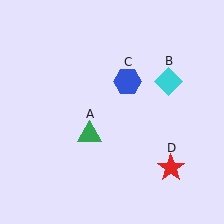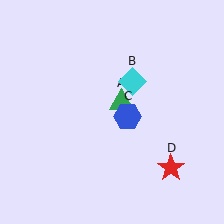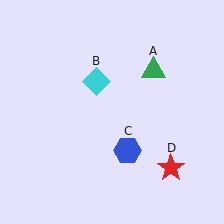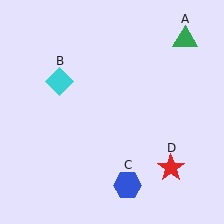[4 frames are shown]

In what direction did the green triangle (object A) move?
The green triangle (object A) moved up and to the right.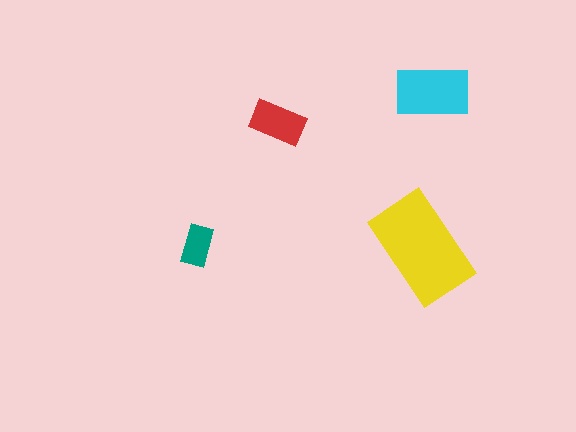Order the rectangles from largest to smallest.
the yellow one, the cyan one, the red one, the teal one.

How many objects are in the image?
There are 4 objects in the image.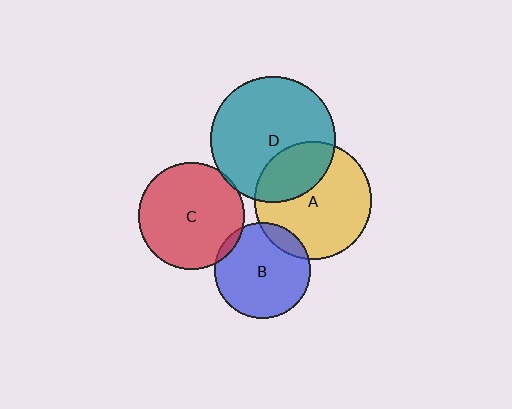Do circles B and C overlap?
Yes.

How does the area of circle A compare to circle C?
Approximately 1.2 times.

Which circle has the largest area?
Circle D (teal).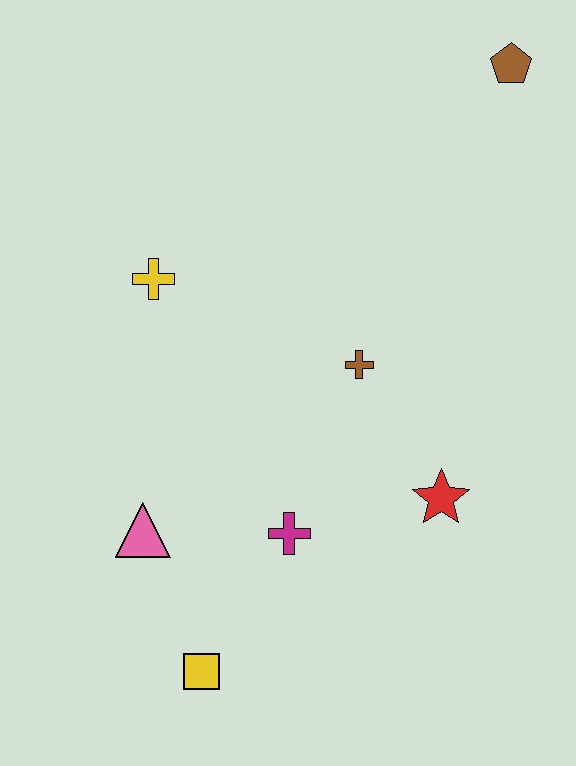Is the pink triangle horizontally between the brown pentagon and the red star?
No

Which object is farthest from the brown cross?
The yellow square is farthest from the brown cross.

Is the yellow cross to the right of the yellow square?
No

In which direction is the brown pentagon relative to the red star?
The brown pentagon is above the red star.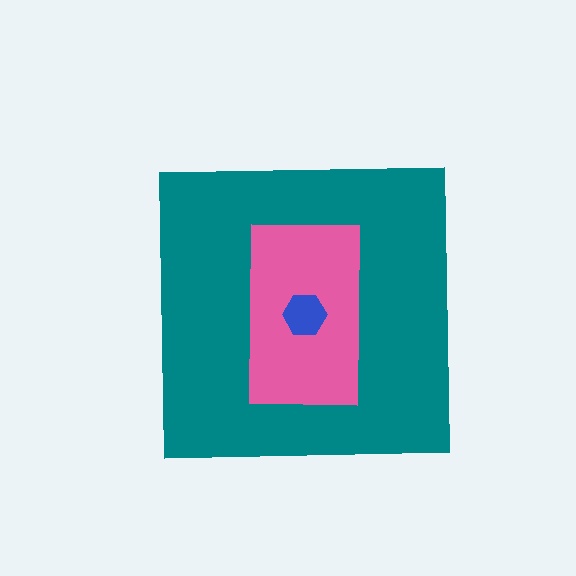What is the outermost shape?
The teal square.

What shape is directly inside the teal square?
The pink rectangle.